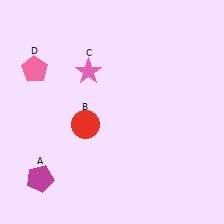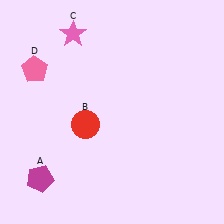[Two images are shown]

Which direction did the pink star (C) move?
The pink star (C) moved up.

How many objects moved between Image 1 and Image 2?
1 object moved between the two images.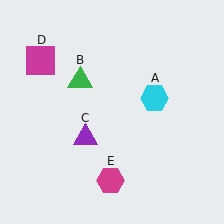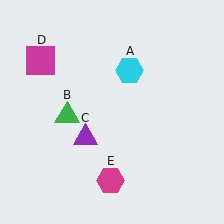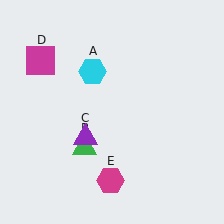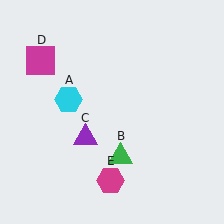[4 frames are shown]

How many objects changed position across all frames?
2 objects changed position: cyan hexagon (object A), green triangle (object B).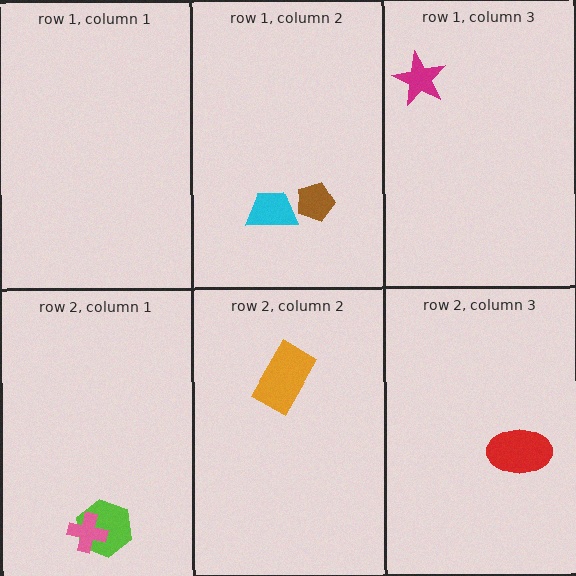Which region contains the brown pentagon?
The row 1, column 2 region.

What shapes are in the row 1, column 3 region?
The magenta star.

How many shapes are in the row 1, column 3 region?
1.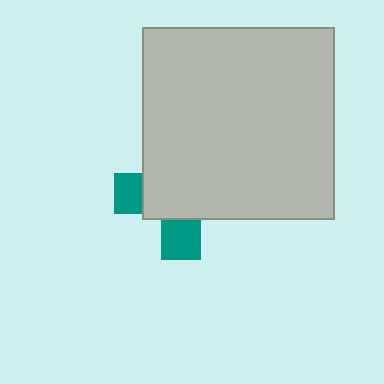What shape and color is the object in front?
The object in front is a light gray square.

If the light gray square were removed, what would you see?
You would see the complete teal cross.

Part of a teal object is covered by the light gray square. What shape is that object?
It is a cross.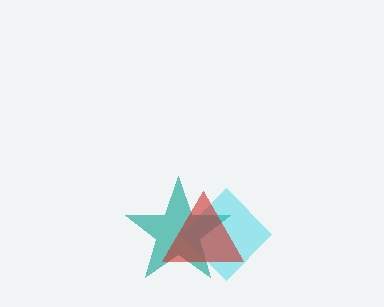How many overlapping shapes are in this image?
There are 3 overlapping shapes in the image.